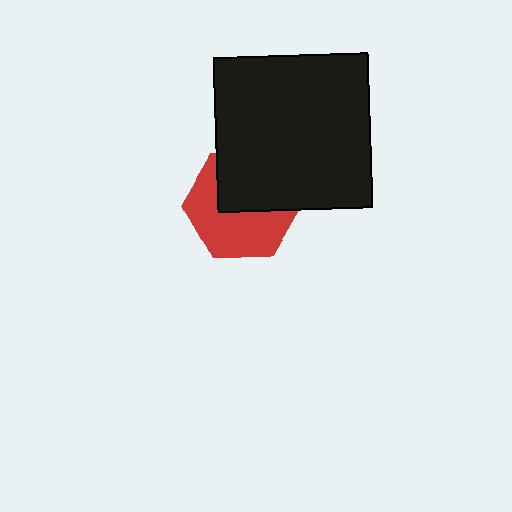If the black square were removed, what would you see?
You would see the complete red hexagon.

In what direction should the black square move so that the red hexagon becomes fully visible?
The black square should move up. That is the shortest direction to clear the overlap and leave the red hexagon fully visible.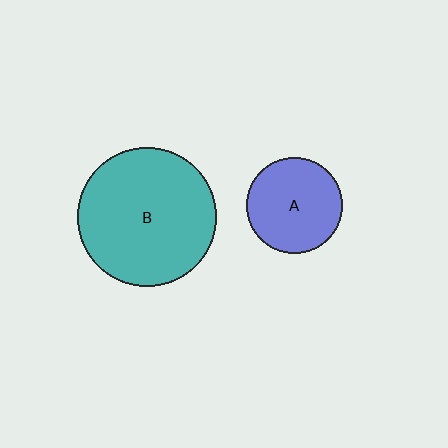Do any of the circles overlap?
No, none of the circles overlap.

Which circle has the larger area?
Circle B (teal).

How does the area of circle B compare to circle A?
Approximately 2.1 times.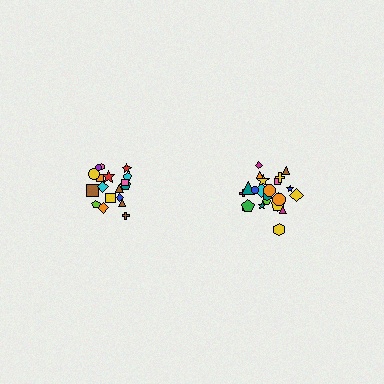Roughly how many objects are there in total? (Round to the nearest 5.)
Roughly 45 objects in total.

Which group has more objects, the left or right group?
The right group.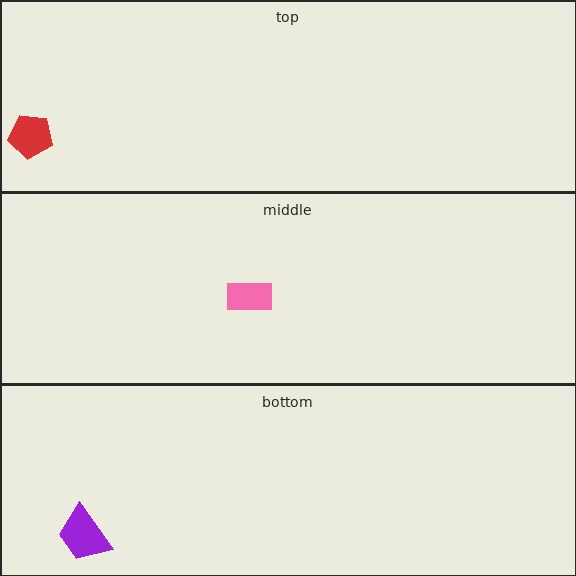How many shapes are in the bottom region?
1.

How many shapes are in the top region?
1.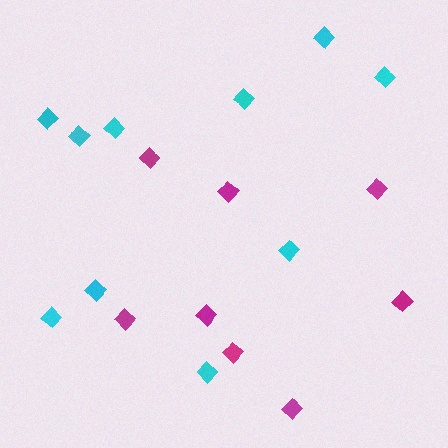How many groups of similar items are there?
There are 2 groups: one group of magenta diamonds (8) and one group of cyan diamonds (10).